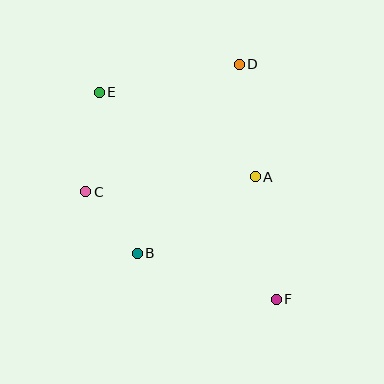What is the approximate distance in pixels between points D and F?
The distance between D and F is approximately 238 pixels.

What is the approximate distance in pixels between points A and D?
The distance between A and D is approximately 114 pixels.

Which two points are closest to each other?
Points B and C are closest to each other.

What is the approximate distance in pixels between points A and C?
The distance between A and C is approximately 170 pixels.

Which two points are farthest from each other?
Points E and F are farthest from each other.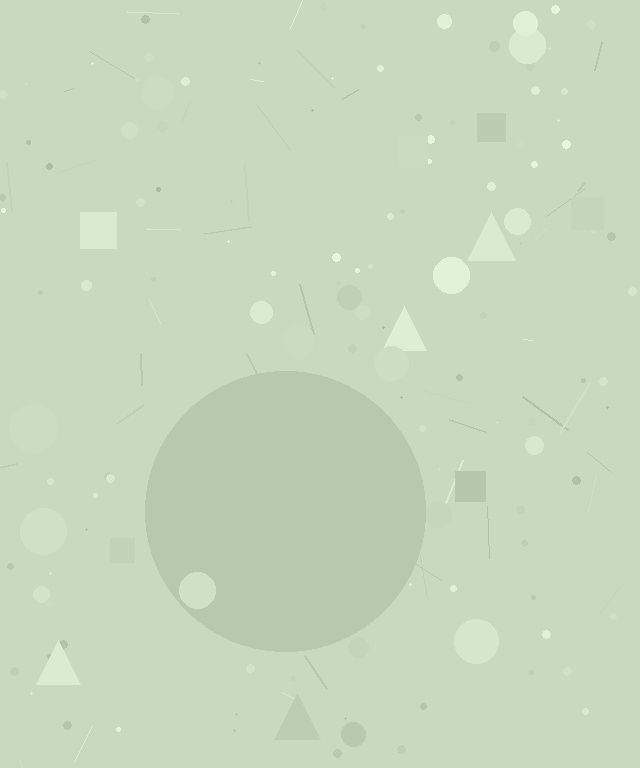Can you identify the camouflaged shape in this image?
The camouflaged shape is a circle.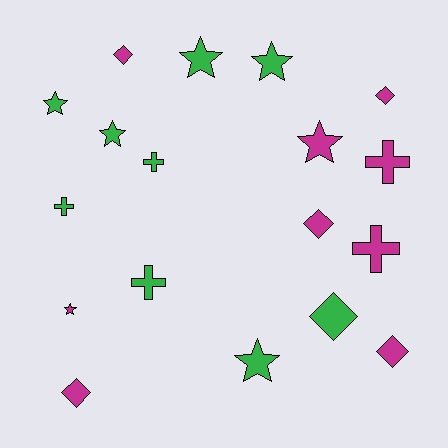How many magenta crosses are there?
There are 2 magenta crosses.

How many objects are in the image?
There are 18 objects.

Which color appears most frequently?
Green, with 9 objects.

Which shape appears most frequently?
Star, with 7 objects.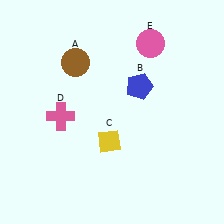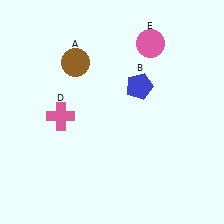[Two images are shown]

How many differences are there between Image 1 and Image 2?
There is 1 difference between the two images.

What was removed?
The yellow diamond (C) was removed in Image 2.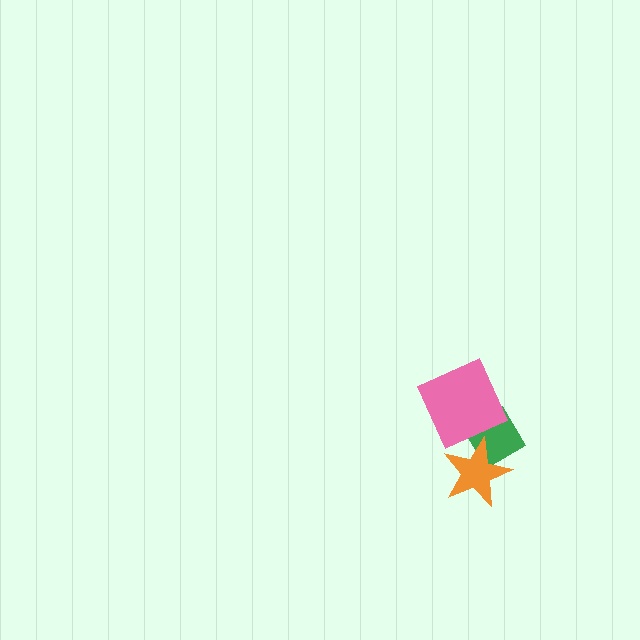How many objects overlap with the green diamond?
2 objects overlap with the green diamond.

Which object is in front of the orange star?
The pink diamond is in front of the orange star.